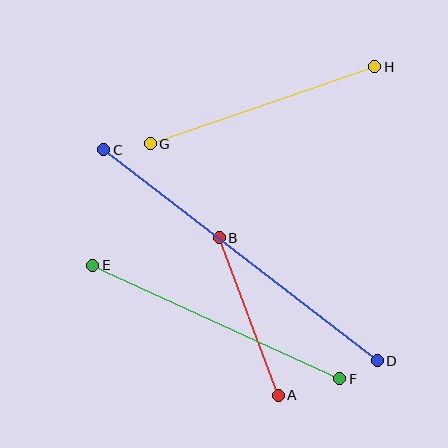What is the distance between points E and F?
The distance is approximately 272 pixels.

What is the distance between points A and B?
The distance is approximately 168 pixels.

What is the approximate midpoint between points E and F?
The midpoint is at approximately (216, 322) pixels.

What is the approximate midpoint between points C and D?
The midpoint is at approximately (241, 255) pixels.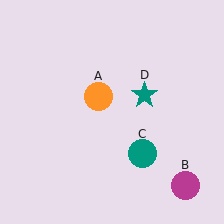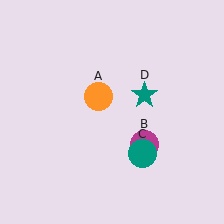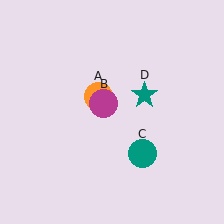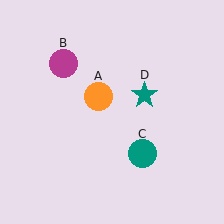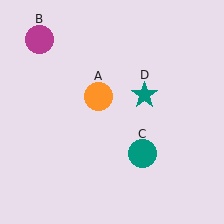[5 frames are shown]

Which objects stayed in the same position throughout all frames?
Orange circle (object A) and teal circle (object C) and teal star (object D) remained stationary.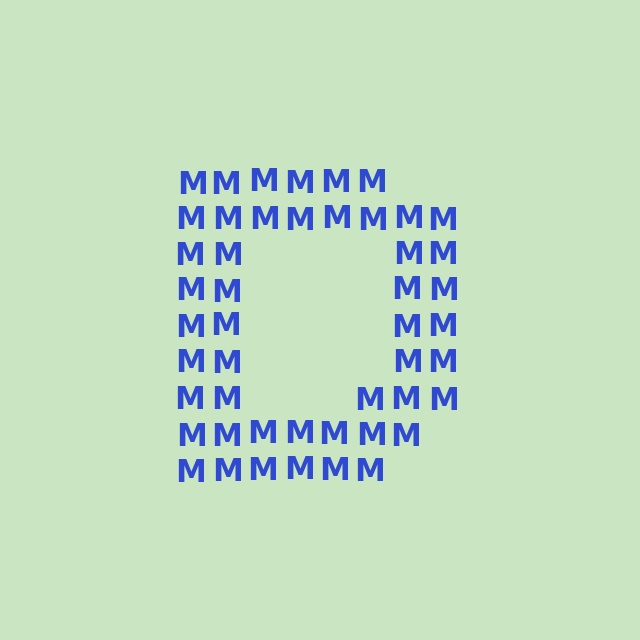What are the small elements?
The small elements are letter M's.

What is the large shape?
The large shape is the letter D.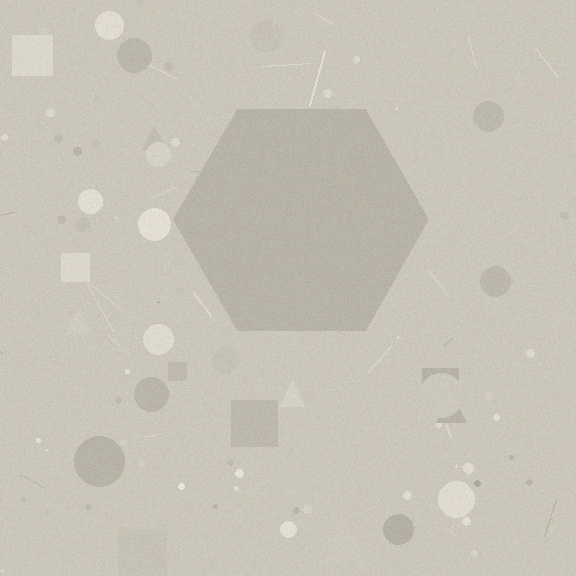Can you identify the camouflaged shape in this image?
The camouflaged shape is a hexagon.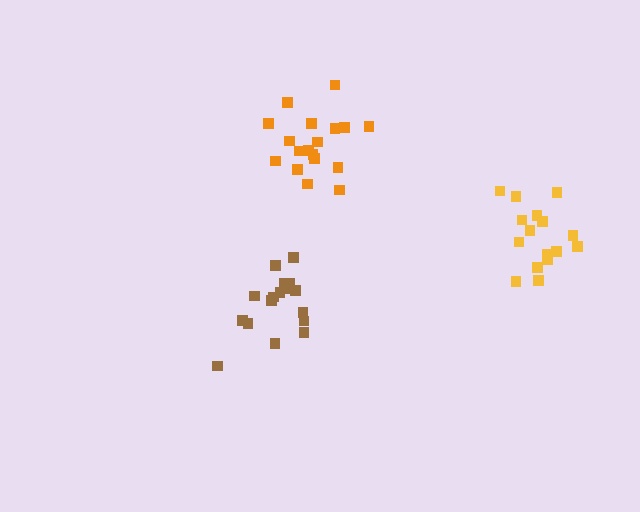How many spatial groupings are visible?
There are 3 spatial groupings.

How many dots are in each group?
Group 1: 17 dots, Group 2: 18 dots, Group 3: 16 dots (51 total).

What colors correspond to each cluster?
The clusters are colored: brown, orange, yellow.